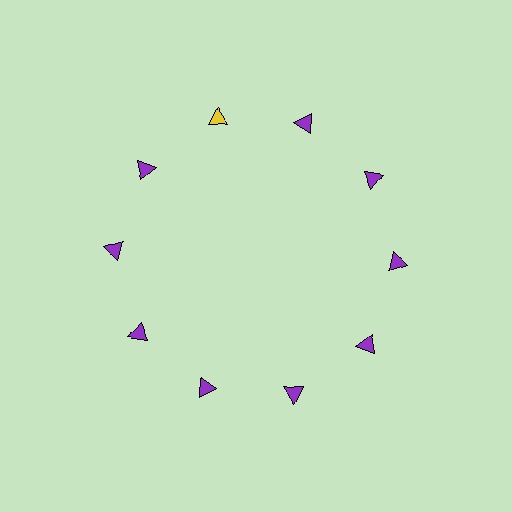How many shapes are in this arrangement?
There are 10 shapes arranged in a ring pattern.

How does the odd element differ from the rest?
It has a different color: yellow instead of purple.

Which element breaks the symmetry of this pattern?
The yellow triangle at roughly the 11 o'clock position breaks the symmetry. All other shapes are purple triangles.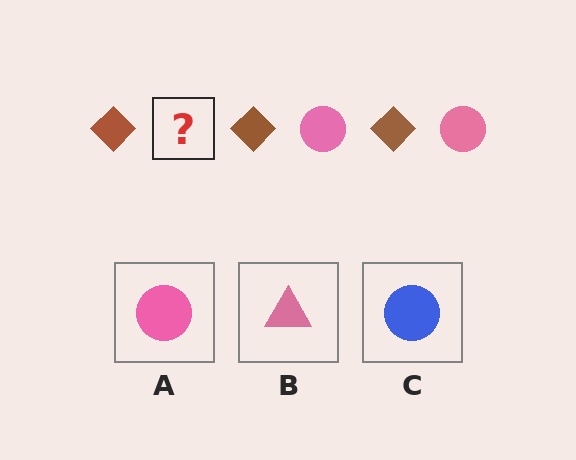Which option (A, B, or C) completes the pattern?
A.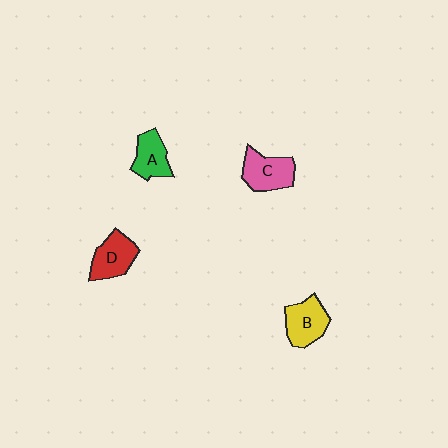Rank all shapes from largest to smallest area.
From largest to smallest: C (pink), B (yellow), D (red), A (green).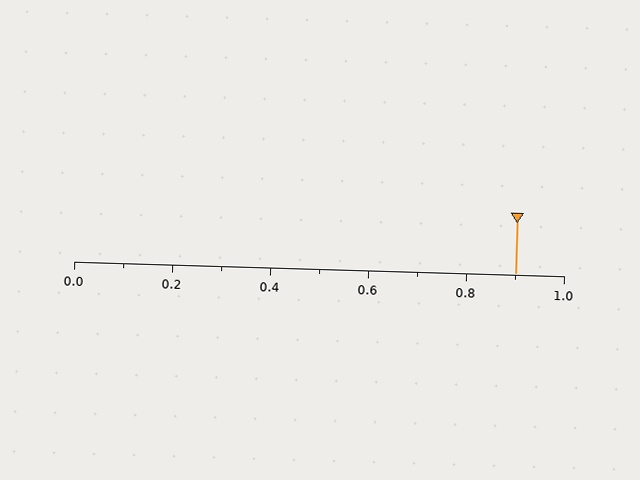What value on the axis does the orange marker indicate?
The marker indicates approximately 0.9.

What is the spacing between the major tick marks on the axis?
The major ticks are spaced 0.2 apart.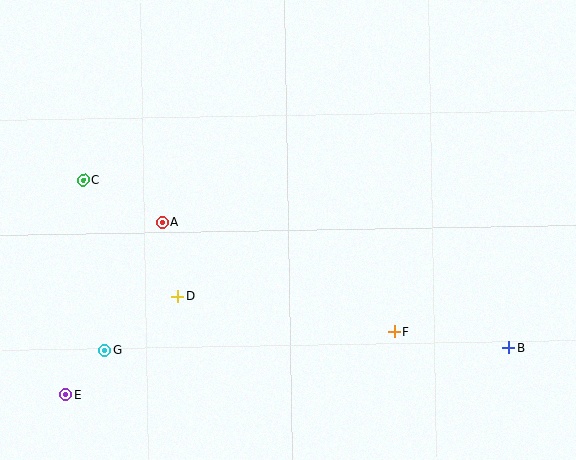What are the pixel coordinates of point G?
Point G is at (105, 350).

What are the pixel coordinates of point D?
Point D is at (178, 296).